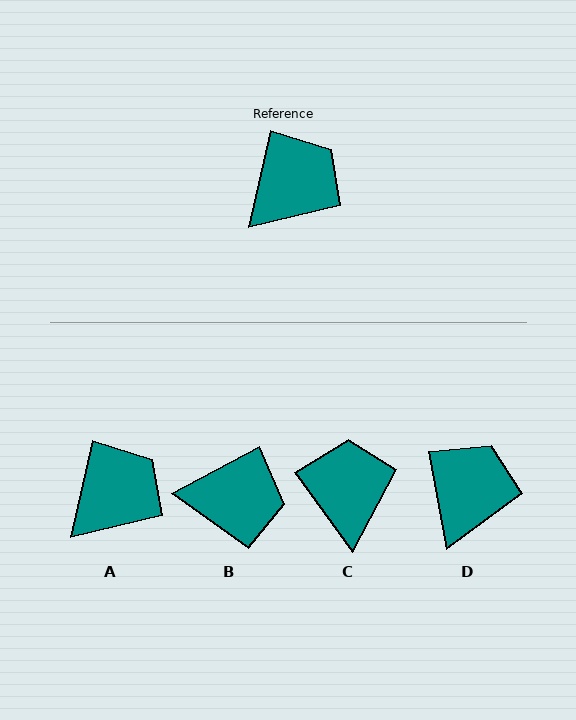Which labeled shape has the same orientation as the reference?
A.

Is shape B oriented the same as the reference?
No, it is off by about 49 degrees.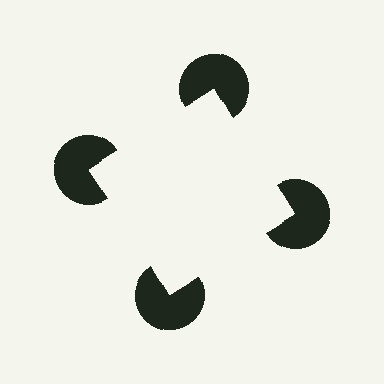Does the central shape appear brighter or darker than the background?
It typically appears slightly brighter than the background, even though no actual brightness change is drawn.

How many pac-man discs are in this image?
There are 4 — one at each vertex of the illusory square.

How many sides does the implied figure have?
4 sides.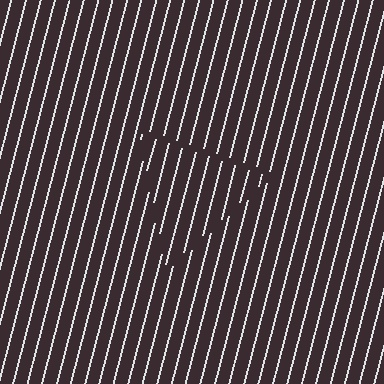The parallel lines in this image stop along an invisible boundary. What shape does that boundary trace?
An illusory triangle. The interior of the shape contains the same grating, shifted by half a period — the contour is defined by the phase discontinuity where line-ends from the inner and outer gratings abut.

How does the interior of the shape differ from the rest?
The interior of the shape contains the same grating, shifted by half a period — the contour is defined by the phase discontinuity where line-ends from the inner and outer gratings abut.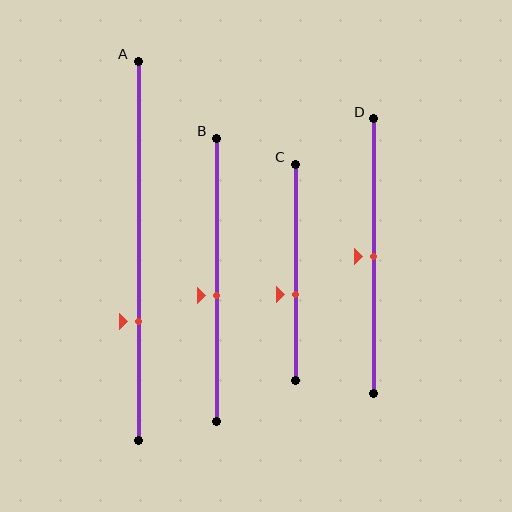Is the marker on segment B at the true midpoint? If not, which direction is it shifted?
No, the marker on segment B is shifted downward by about 5% of the segment length.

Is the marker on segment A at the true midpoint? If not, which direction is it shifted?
No, the marker on segment A is shifted downward by about 19% of the segment length.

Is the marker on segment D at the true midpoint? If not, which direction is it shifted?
Yes, the marker on segment D is at the true midpoint.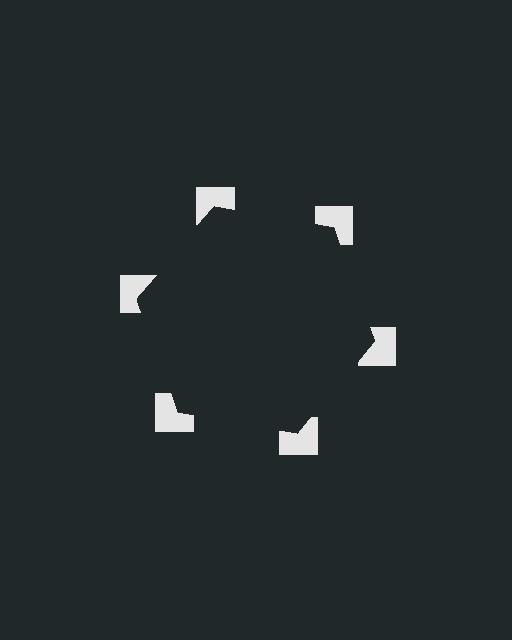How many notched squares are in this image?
There are 6 — one at each vertex of the illusory hexagon.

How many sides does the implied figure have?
6 sides.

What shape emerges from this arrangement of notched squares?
An illusory hexagon — its edges are inferred from the aligned wedge cuts in the notched squares, not physically drawn.